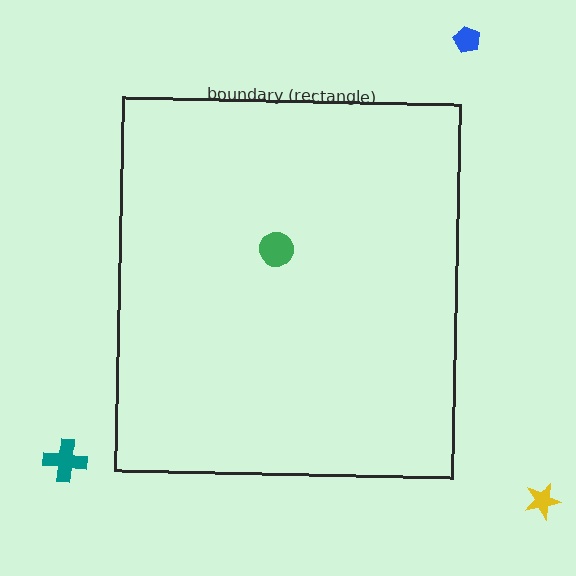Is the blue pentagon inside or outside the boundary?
Outside.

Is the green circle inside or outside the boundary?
Inside.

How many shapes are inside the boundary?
1 inside, 3 outside.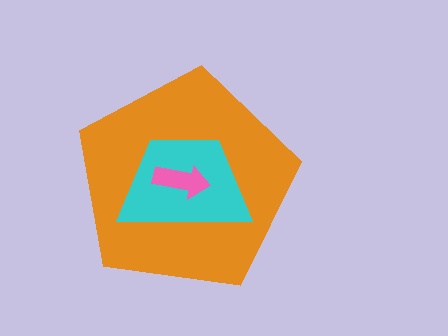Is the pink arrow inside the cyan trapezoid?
Yes.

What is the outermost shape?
The orange pentagon.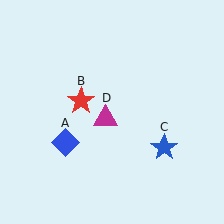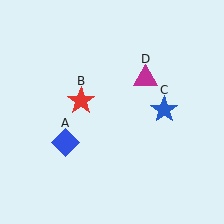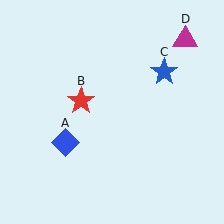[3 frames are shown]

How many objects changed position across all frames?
2 objects changed position: blue star (object C), magenta triangle (object D).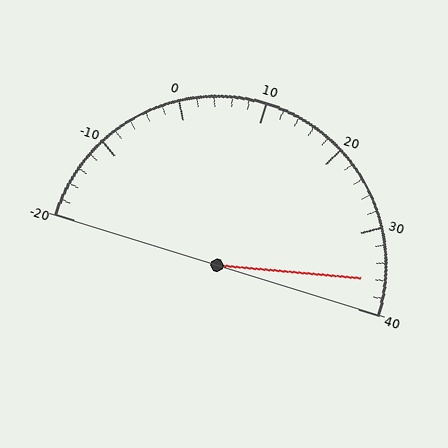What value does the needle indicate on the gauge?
The needle indicates approximately 36.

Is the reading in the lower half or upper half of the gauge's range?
The reading is in the upper half of the range (-20 to 40).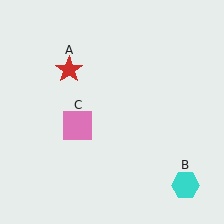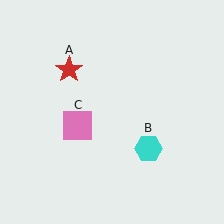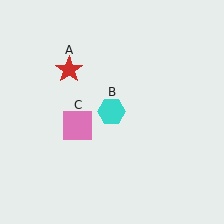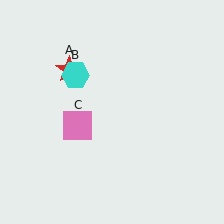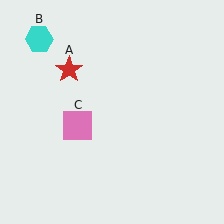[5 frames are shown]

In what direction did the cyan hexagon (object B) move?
The cyan hexagon (object B) moved up and to the left.